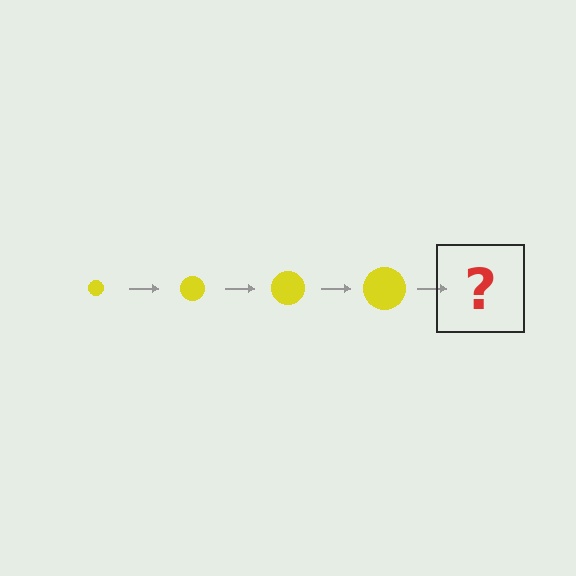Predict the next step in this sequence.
The next step is a yellow circle, larger than the previous one.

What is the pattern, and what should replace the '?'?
The pattern is that the circle gets progressively larger each step. The '?' should be a yellow circle, larger than the previous one.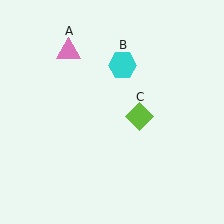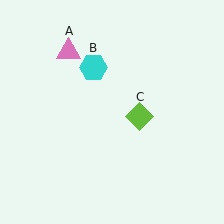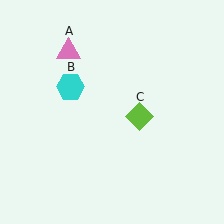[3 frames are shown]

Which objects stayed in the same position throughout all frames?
Pink triangle (object A) and lime diamond (object C) remained stationary.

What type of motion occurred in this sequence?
The cyan hexagon (object B) rotated counterclockwise around the center of the scene.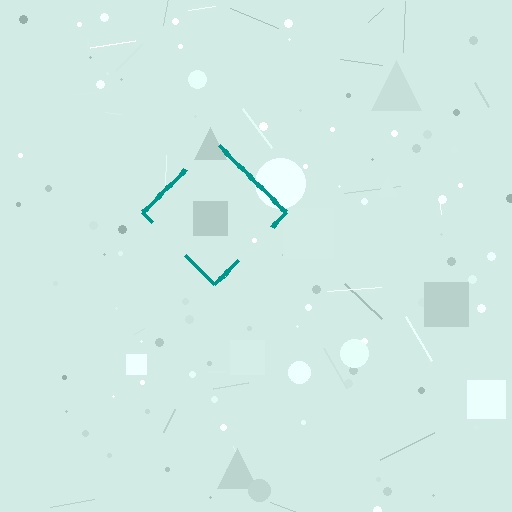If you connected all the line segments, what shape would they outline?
They would outline a diamond.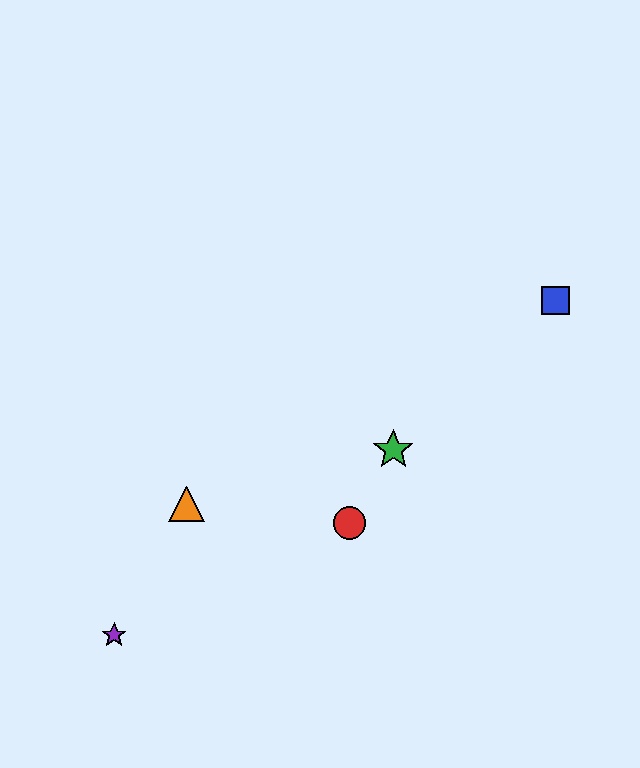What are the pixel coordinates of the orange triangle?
The orange triangle is at (186, 504).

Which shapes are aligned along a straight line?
The blue square, the yellow triangle, the orange triangle are aligned along a straight line.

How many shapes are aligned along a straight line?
3 shapes (the blue square, the yellow triangle, the orange triangle) are aligned along a straight line.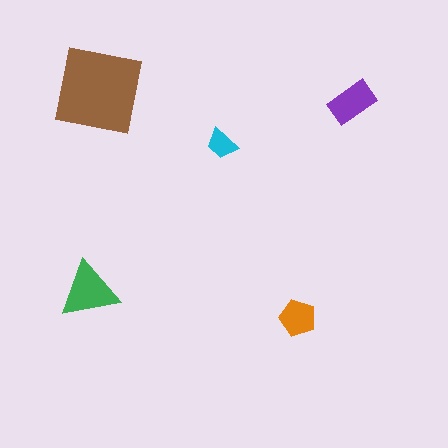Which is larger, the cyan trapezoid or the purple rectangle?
The purple rectangle.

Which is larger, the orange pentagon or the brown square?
The brown square.